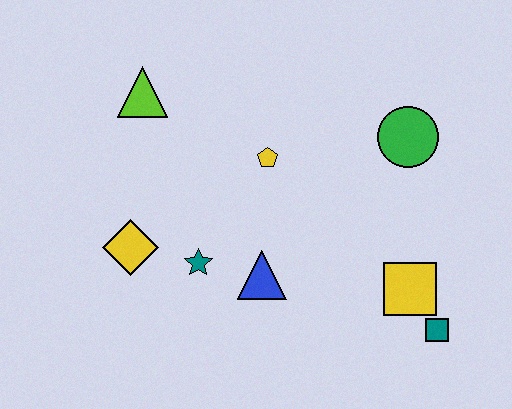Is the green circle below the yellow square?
No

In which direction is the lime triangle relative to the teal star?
The lime triangle is above the teal star.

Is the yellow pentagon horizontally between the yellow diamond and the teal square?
Yes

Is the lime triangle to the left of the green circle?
Yes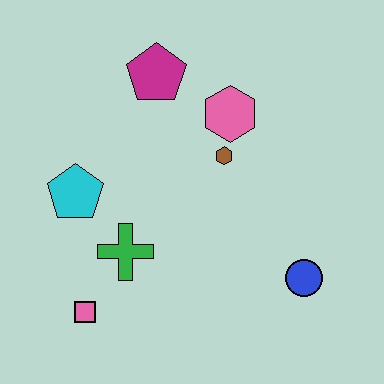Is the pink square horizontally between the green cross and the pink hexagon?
No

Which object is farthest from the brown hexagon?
The pink square is farthest from the brown hexagon.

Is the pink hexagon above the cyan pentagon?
Yes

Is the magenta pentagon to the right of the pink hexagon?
No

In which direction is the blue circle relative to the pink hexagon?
The blue circle is below the pink hexagon.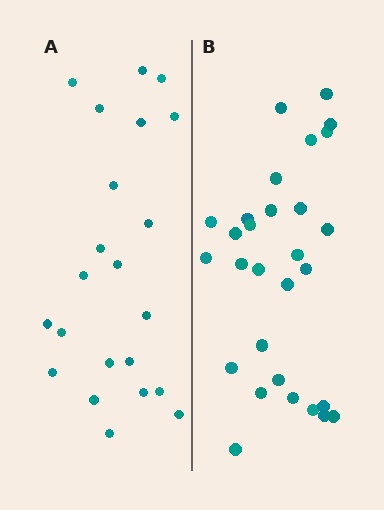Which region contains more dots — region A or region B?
Region B (the right region) has more dots.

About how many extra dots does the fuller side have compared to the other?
Region B has roughly 8 or so more dots than region A.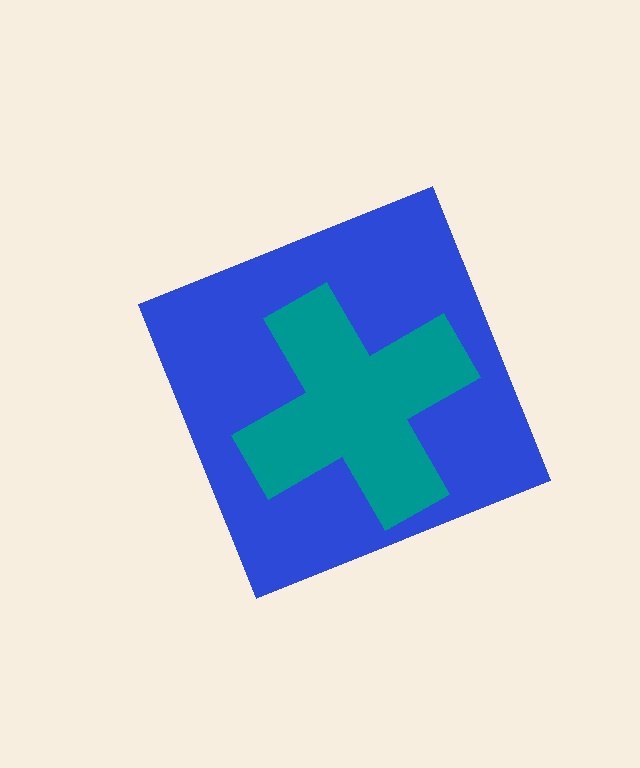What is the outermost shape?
The blue diamond.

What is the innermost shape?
The teal cross.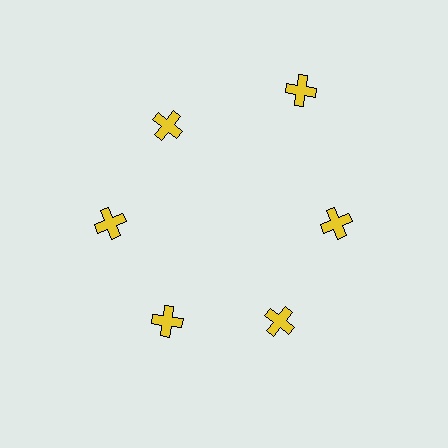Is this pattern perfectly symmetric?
No. The 6 yellow crosses are arranged in a ring, but one element near the 1 o'clock position is pushed outward from the center, breaking the 6-fold rotational symmetry.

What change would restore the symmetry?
The symmetry would be restored by moving it inward, back onto the ring so that all 6 crosses sit at equal angles and equal distance from the center.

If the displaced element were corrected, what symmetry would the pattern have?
It would have 6-fold rotational symmetry — the pattern would map onto itself every 60 degrees.